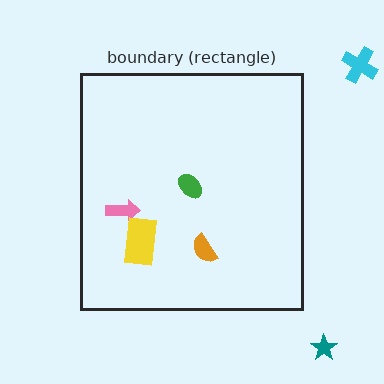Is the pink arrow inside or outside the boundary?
Inside.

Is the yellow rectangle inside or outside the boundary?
Inside.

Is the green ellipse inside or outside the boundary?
Inside.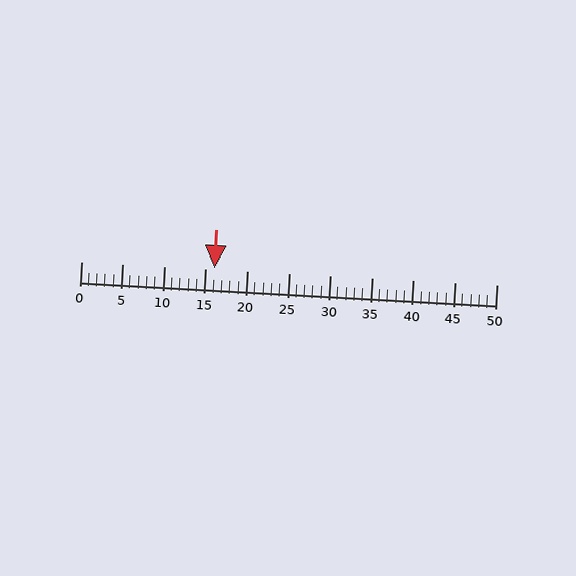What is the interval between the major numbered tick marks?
The major tick marks are spaced 5 units apart.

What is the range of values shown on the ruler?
The ruler shows values from 0 to 50.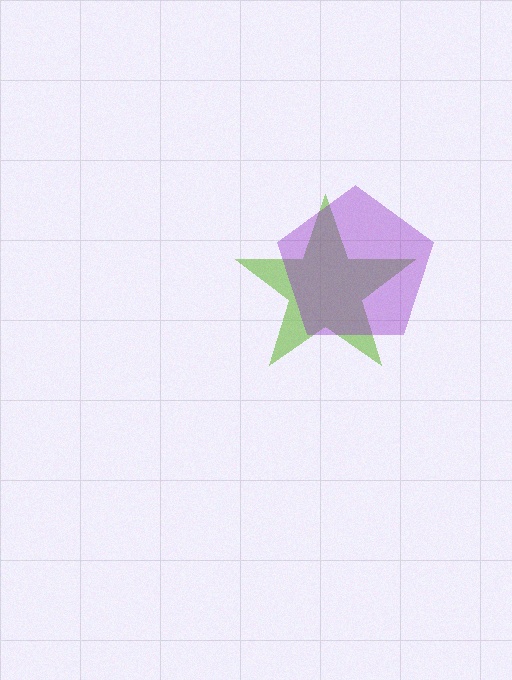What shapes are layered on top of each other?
The layered shapes are: a lime star, a purple pentagon.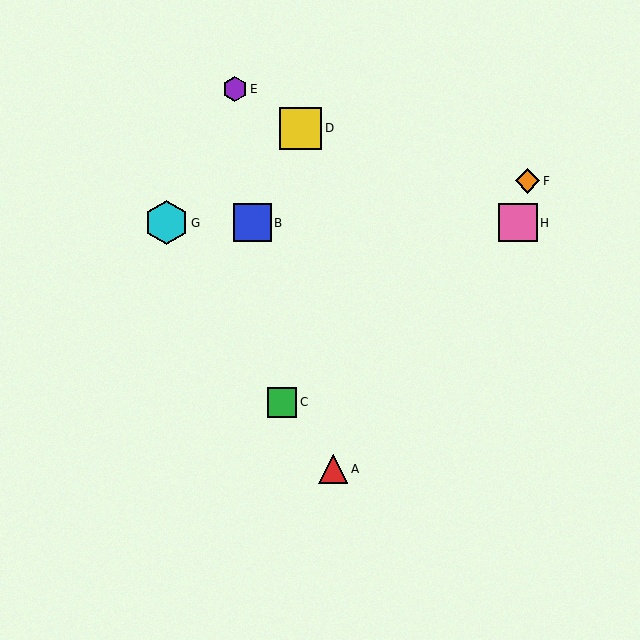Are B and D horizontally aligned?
No, B is at y≈223 and D is at y≈128.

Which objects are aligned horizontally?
Objects B, G, H are aligned horizontally.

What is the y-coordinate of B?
Object B is at y≈223.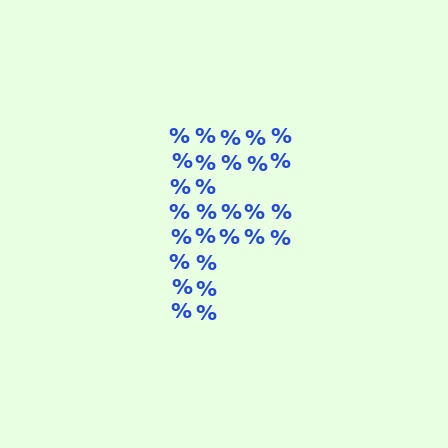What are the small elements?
The small elements are percent signs.